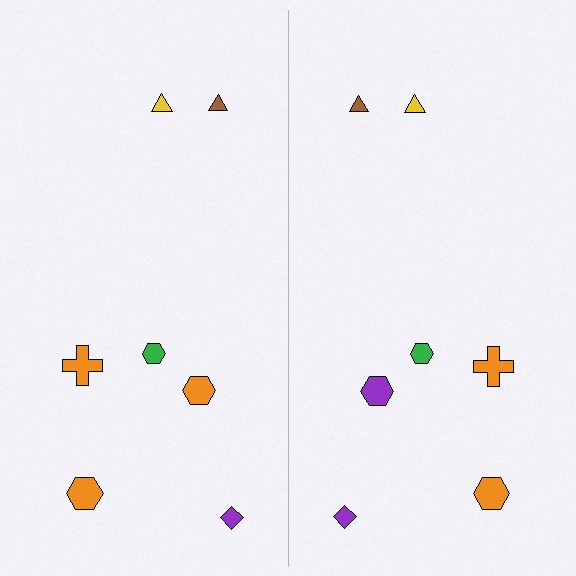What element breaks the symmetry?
The purple hexagon on the right side breaks the symmetry — its mirror counterpart is orange.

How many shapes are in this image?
There are 14 shapes in this image.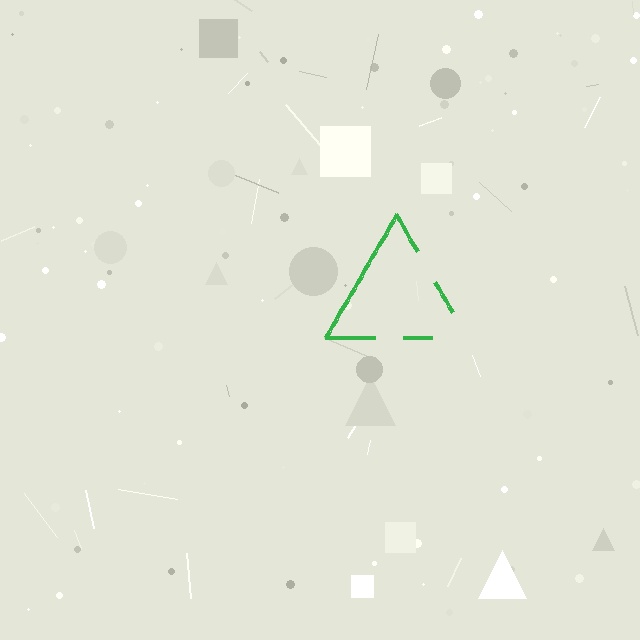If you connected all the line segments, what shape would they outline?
They would outline a triangle.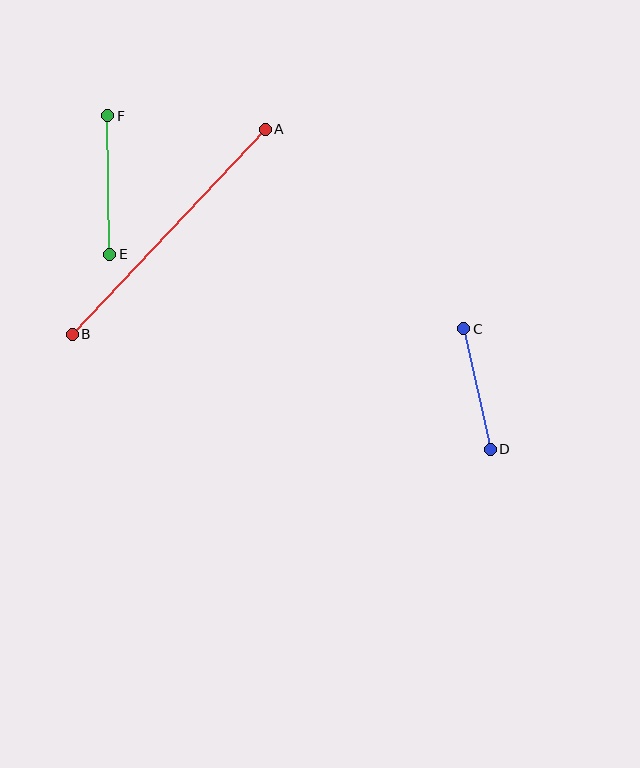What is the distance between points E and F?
The distance is approximately 139 pixels.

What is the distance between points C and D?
The distance is approximately 123 pixels.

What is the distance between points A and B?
The distance is approximately 281 pixels.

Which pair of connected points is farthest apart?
Points A and B are farthest apart.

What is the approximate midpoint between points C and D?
The midpoint is at approximately (477, 389) pixels.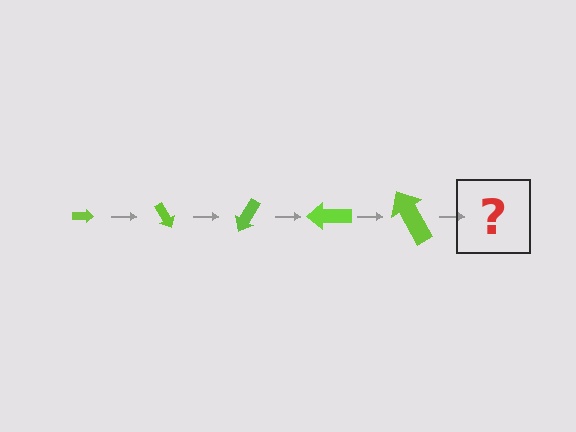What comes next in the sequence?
The next element should be an arrow, larger than the previous one and rotated 300 degrees from the start.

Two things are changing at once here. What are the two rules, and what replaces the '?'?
The two rules are that the arrow grows larger each step and it rotates 60 degrees each step. The '?' should be an arrow, larger than the previous one and rotated 300 degrees from the start.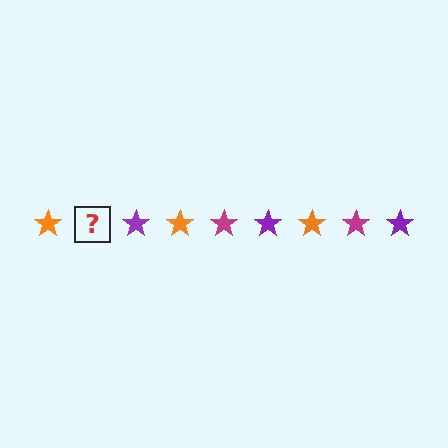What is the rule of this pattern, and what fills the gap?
The rule is that the pattern cycles through orange, magenta, purple stars. The gap should be filled with a magenta star.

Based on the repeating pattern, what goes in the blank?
The blank should be a magenta star.